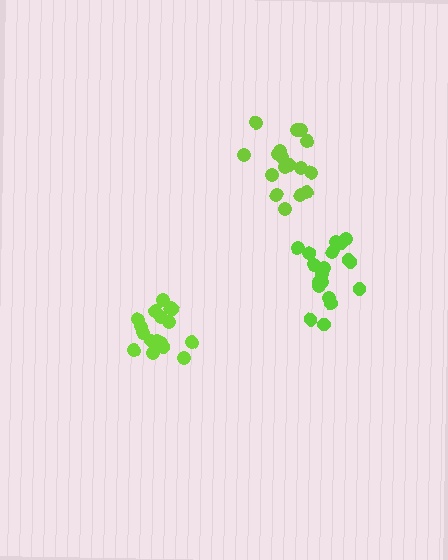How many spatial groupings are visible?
There are 3 spatial groupings.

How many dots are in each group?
Group 1: 17 dots, Group 2: 19 dots, Group 3: 18 dots (54 total).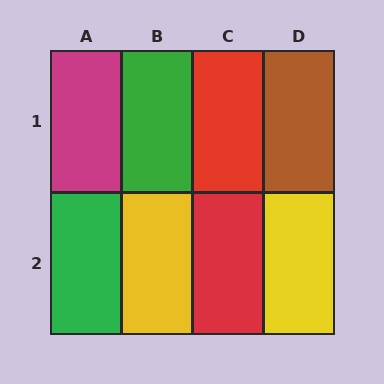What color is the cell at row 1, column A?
Magenta.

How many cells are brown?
1 cell is brown.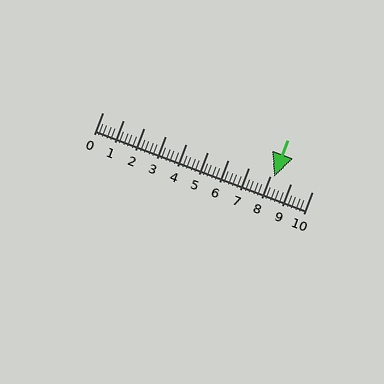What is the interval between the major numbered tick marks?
The major tick marks are spaced 1 units apart.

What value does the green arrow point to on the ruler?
The green arrow points to approximately 8.2.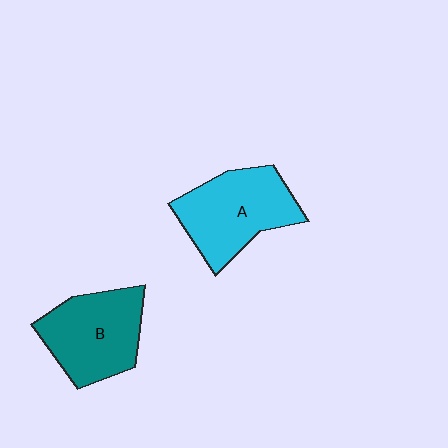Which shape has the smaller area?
Shape B (teal).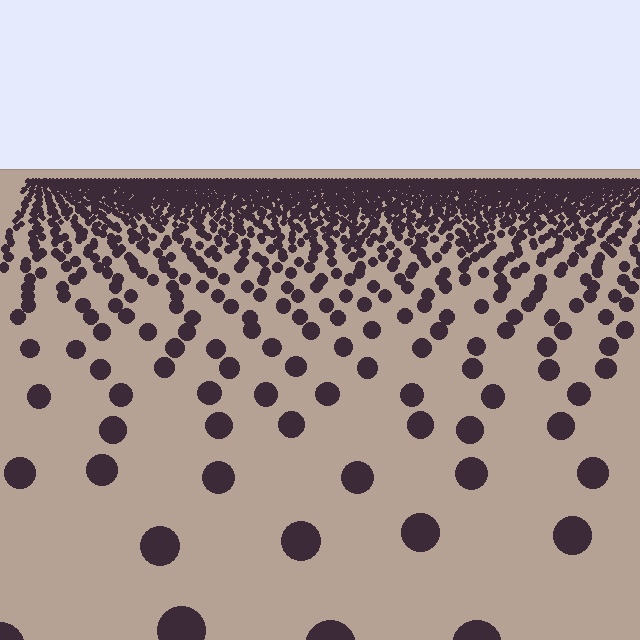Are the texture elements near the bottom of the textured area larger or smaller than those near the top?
Larger. Near the bottom, elements are closer to the viewer and appear at a bigger on-screen size.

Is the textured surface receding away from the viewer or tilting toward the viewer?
The surface is receding away from the viewer. Texture elements get smaller and denser toward the top.